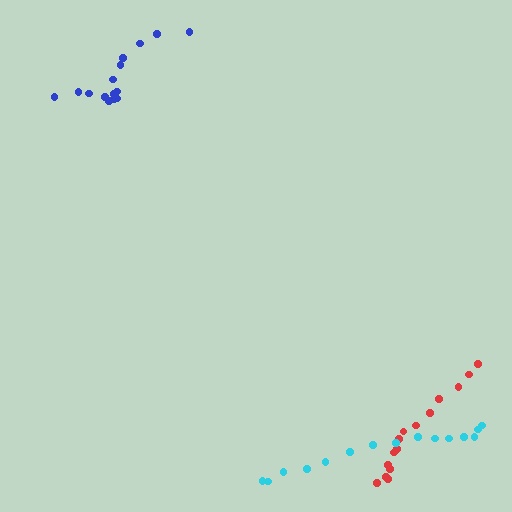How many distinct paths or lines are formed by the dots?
There are 3 distinct paths.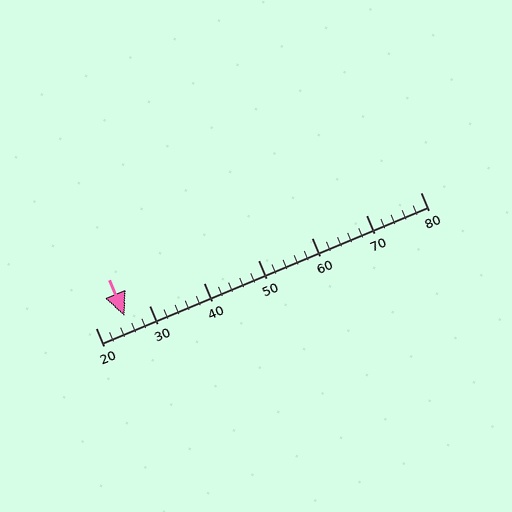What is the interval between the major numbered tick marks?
The major tick marks are spaced 10 units apart.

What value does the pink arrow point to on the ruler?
The pink arrow points to approximately 25.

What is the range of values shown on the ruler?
The ruler shows values from 20 to 80.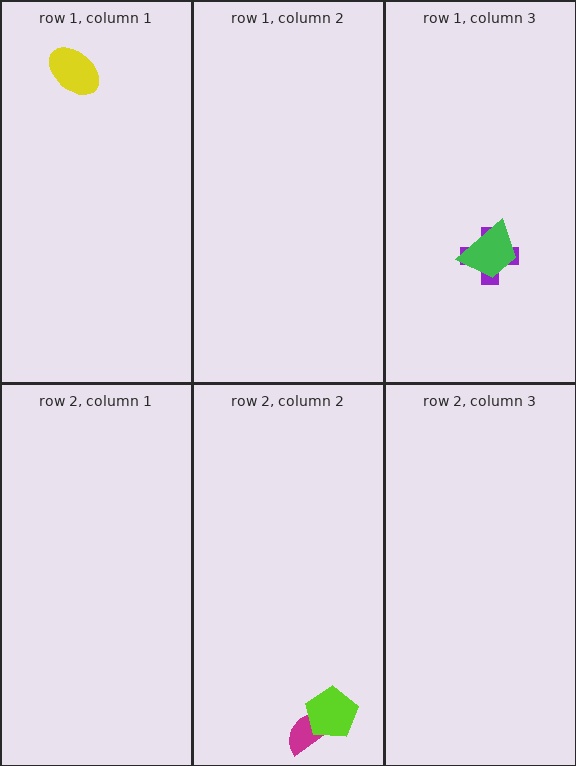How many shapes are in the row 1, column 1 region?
1.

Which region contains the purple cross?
The row 1, column 3 region.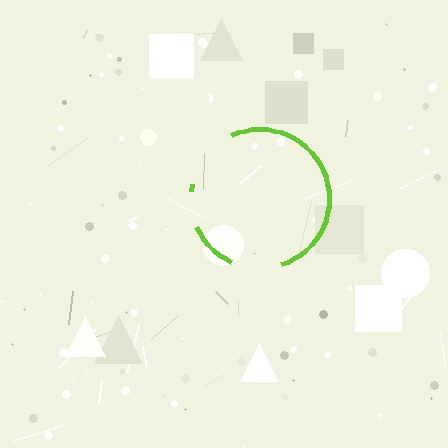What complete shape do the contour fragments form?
The contour fragments form a circle.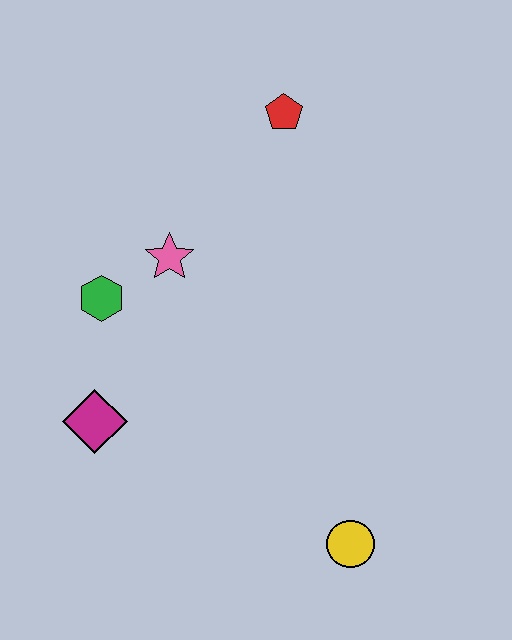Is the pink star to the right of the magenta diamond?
Yes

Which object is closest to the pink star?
The green hexagon is closest to the pink star.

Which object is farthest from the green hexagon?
The yellow circle is farthest from the green hexagon.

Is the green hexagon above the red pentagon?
No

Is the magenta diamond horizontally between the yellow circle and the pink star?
No